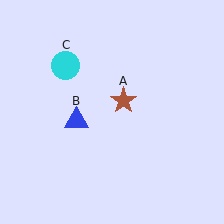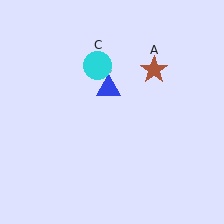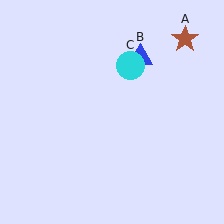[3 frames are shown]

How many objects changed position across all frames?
3 objects changed position: brown star (object A), blue triangle (object B), cyan circle (object C).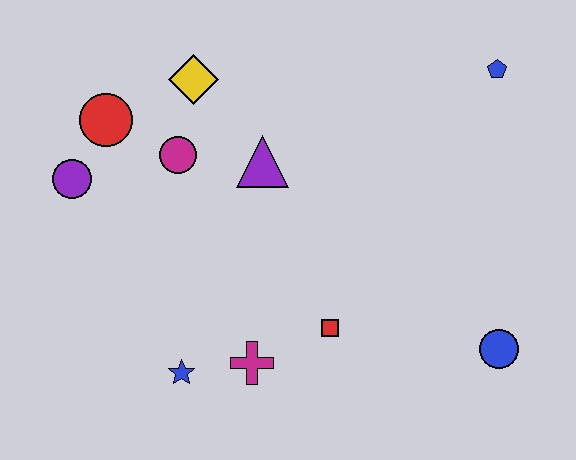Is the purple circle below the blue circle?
No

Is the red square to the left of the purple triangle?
No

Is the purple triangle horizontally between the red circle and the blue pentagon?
Yes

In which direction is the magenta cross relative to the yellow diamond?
The magenta cross is below the yellow diamond.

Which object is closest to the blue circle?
The red square is closest to the blue circle.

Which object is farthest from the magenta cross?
The blue pentagon is farthest from the magenta cross.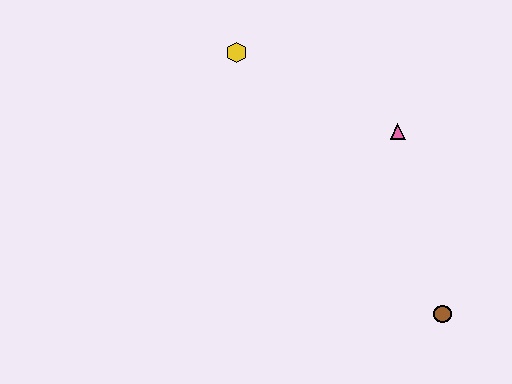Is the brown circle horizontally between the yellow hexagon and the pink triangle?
No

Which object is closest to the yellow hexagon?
The pink triangle is closest to the yellow hexagon.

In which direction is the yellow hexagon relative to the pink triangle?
The yellow hexagon is to the left of the pink triangle.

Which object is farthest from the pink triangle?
The brown circle is farthest from the pink triangle.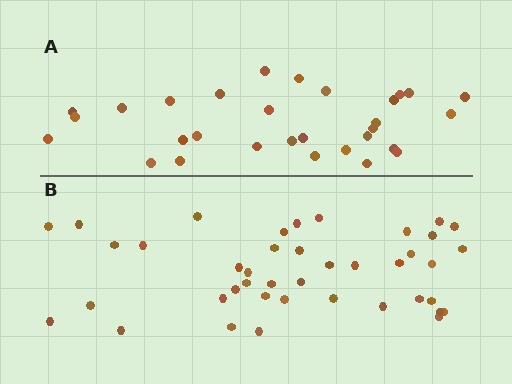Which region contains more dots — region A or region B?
Region B (the bottom region) has more dots.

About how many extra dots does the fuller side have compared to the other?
Region B has roughly 12 or so more dots than region A.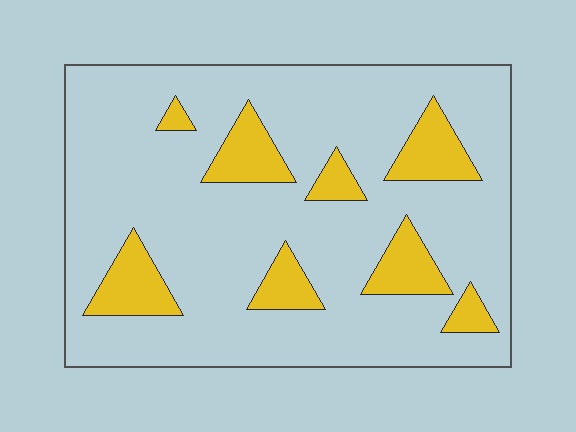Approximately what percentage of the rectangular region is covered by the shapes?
Approximately 20%.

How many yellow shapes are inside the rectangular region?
8.